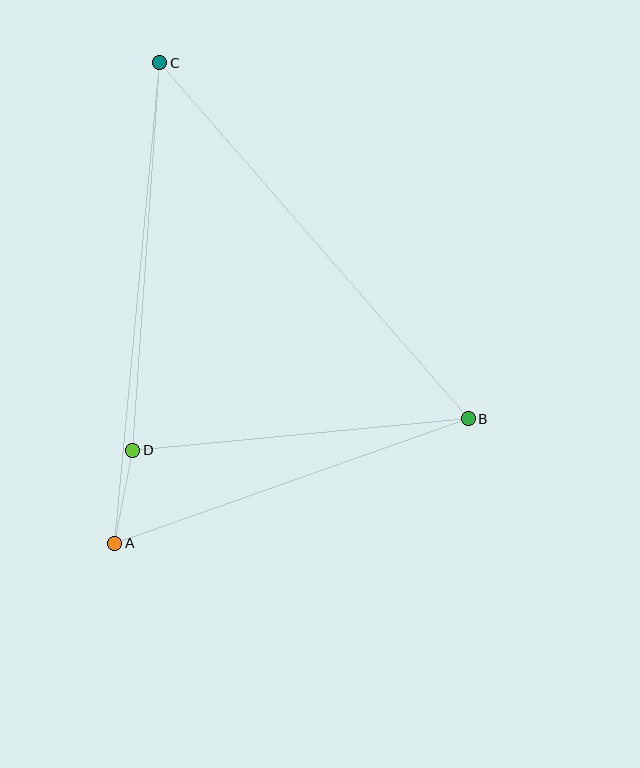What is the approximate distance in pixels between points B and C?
The distance between B and C is approximately 471 pixels.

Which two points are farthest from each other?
Points A and C are farthest from each other.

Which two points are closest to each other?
Points A and D are closest to each other.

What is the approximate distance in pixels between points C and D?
The distance between C and D is approximately 388 pixels.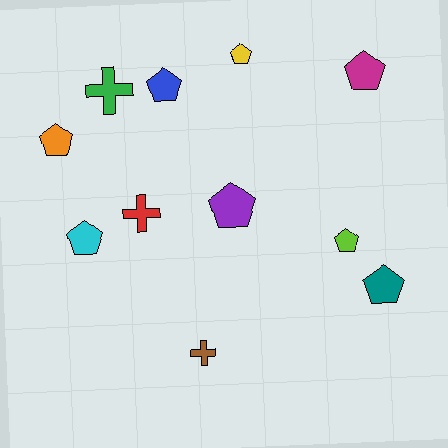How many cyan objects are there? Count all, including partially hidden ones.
There is 1 cyan object.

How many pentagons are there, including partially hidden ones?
There are 8 pentagons.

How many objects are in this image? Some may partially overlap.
There are 11 objects.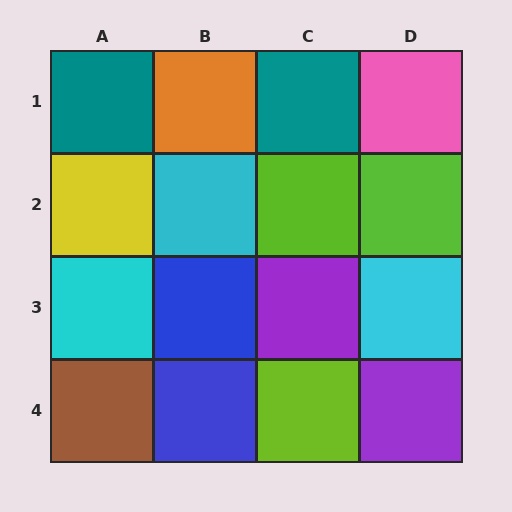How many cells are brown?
1 cell is brown.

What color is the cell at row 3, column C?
Purple.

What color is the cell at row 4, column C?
Lime.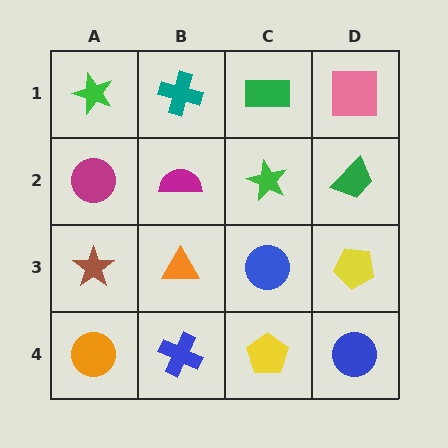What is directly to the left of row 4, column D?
A yellow pentagon.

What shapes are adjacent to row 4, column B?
An orange triangle (row 3, column B), an orange circle (row 4, column A), a yellow pentagon (row 4, column C).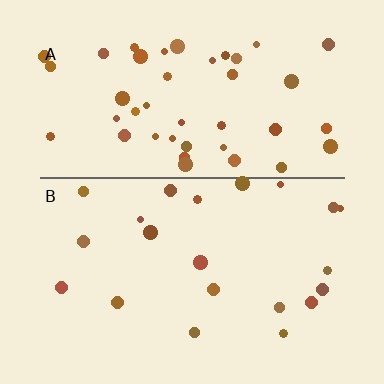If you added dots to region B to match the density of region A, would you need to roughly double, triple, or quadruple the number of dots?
Approximately double.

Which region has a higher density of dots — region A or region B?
A (the top).